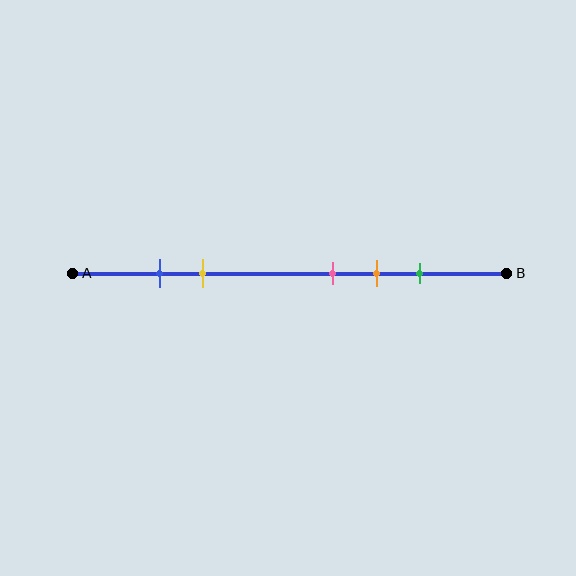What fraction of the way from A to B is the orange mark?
The orange mark is approximately 70% (0.7) of the way from A to B.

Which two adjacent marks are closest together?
The blue and yellow marks are the closest adjacent pair.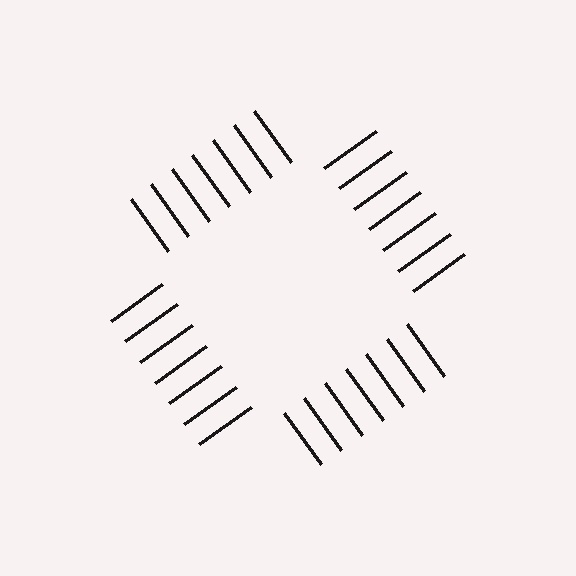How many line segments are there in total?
28 — 7 along each of the 4 edges.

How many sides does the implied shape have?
4 sides — the line-ends trace a square.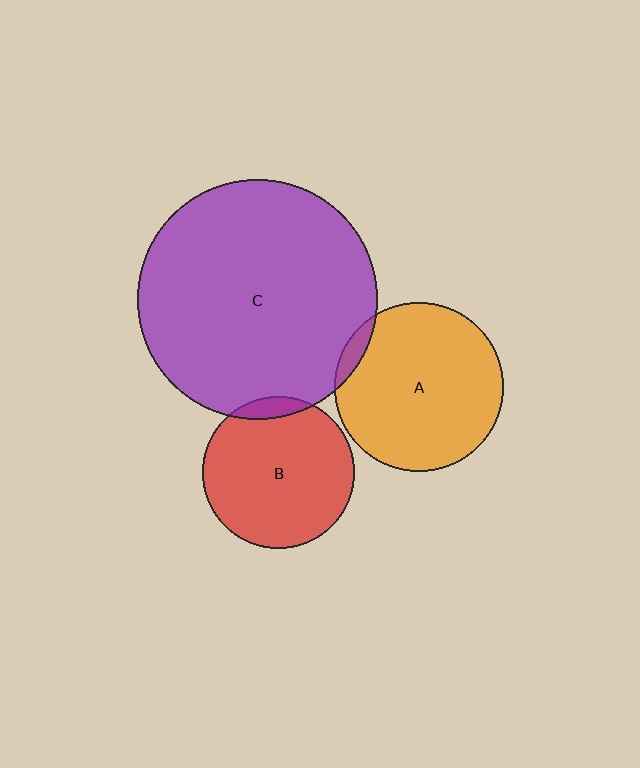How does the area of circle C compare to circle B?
Approximately 2.5 times.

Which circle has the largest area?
Circle C (purple).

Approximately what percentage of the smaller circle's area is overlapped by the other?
Approximately 5%.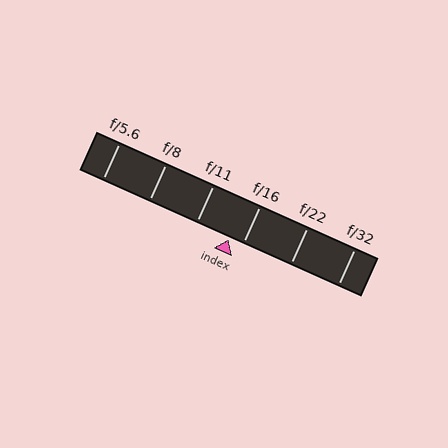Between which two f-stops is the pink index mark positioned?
The index mark is between f/11 and f/16.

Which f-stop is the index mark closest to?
The index mark is closest to f/16.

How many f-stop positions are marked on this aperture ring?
There are 6 f-stop positions marked.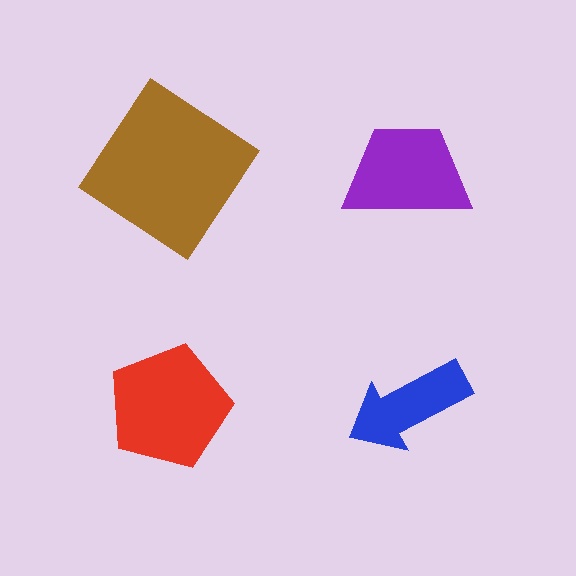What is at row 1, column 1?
A brown diamond.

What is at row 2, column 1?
A red pentagon.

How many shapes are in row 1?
2 shapes.